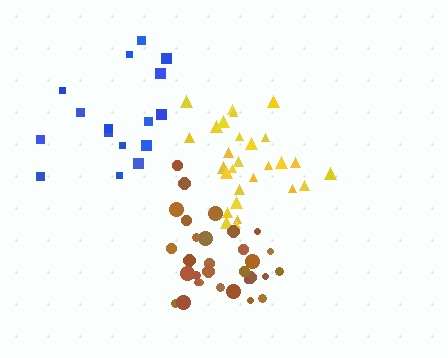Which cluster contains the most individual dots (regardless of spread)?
Brown (31).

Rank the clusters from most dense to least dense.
yellow, brown, blue.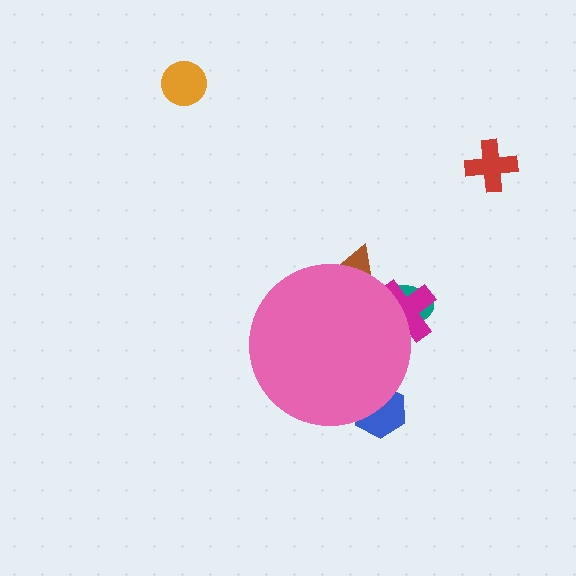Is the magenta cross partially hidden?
Yes, the magenta cross is partially hidden behind the pink circle.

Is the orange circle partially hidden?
No, the orange circle is fully visible.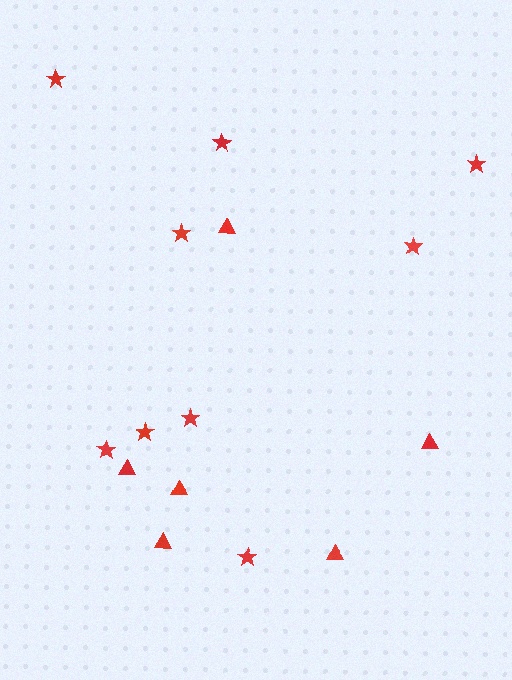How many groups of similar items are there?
There are 2 groups: one group of triangles (6) and one group of stars (9).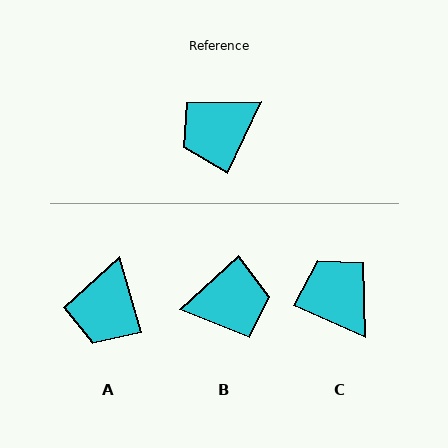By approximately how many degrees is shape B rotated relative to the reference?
Approximately 158 degrees counter-clockwise.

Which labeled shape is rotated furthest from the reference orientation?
B, about 158 degrees away.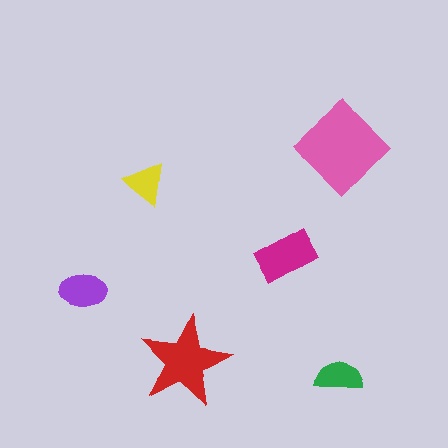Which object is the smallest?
The yellow triangle.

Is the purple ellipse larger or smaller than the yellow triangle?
Larger.